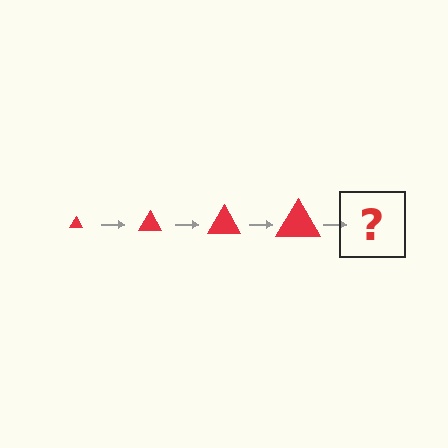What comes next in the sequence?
The next element should be a red triangle, larger than the previous one.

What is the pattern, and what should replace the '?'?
The pattern is that the triangle gets progressively larger each step. The '?' should be a red triangle, larger than the previous one.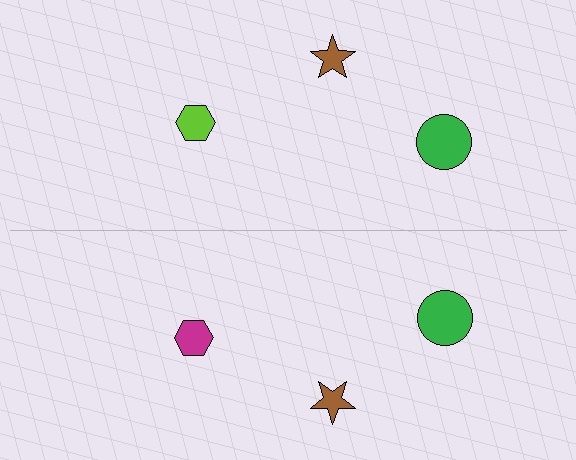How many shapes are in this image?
There are 6 shapes in this image.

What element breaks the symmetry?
The magenta hexagon on the bottom side breaks the symmetry — its mirror counterpart is lime.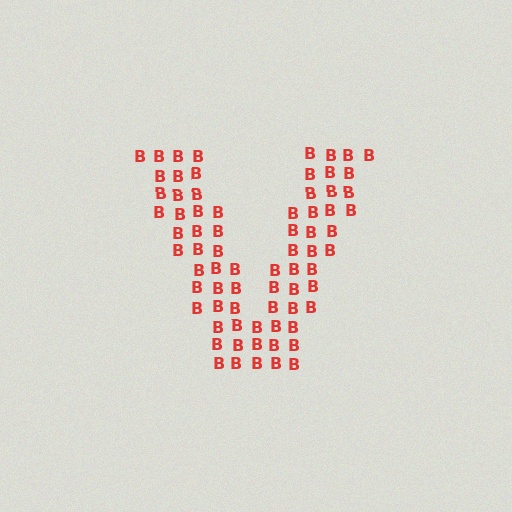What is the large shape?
The large shape is the letter V.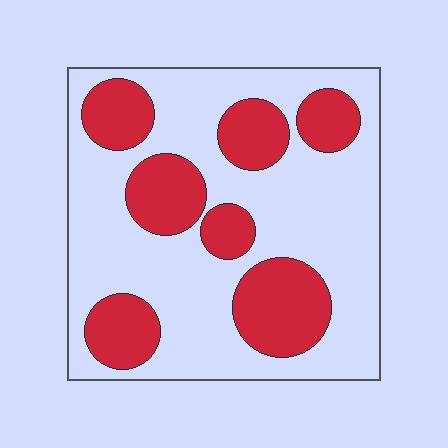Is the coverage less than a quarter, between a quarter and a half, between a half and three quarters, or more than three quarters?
Between a quarter and a half.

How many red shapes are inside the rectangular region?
7.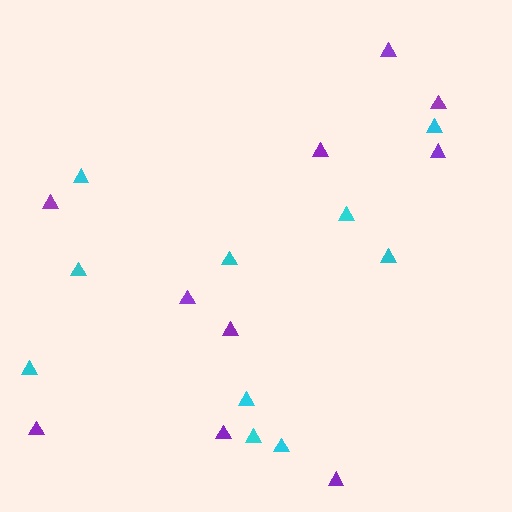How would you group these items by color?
There are 2 groups: one group of cyan triangles (10) and one group of purple triangles (10).